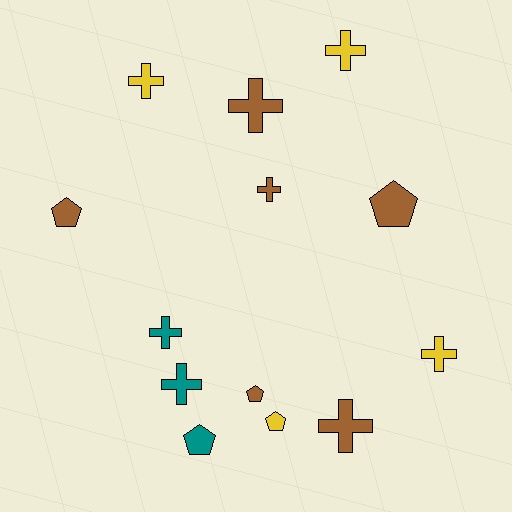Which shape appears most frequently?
Cross, with 8 objects.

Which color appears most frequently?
Brown, with 6 objects.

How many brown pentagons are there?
There are 3 brown pentagons.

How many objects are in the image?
There are 13 objects.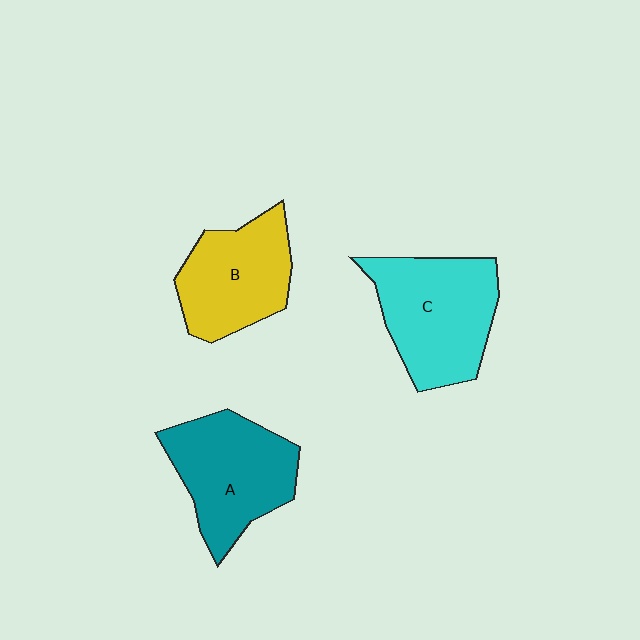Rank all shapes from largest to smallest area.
From largest to smallest: C (cyan), A (teal), B (yellow).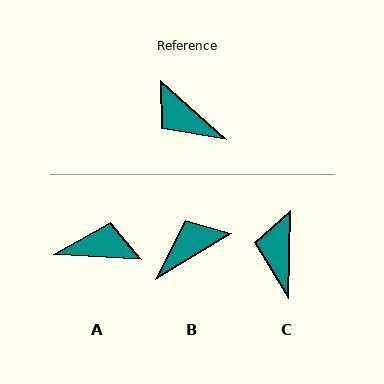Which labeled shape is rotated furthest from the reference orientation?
A, about 141 degrees away.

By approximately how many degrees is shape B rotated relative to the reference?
Approximately 107 degrees clockwise.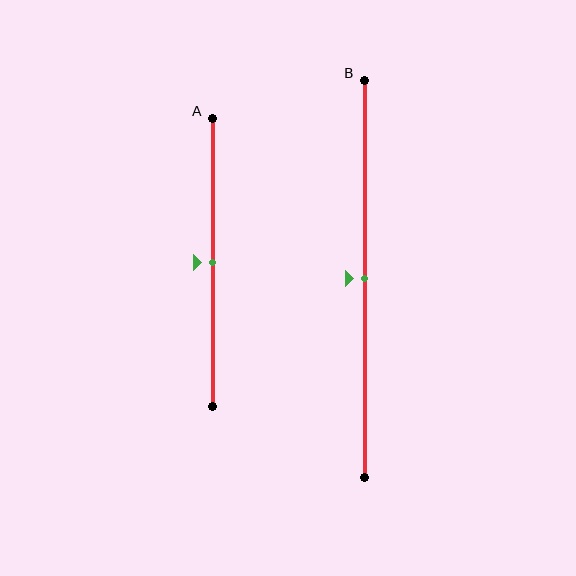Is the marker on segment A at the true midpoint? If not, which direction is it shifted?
Yes, the marker on segment A is at the true midpoint.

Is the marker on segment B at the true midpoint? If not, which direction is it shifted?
Yes, the marker on segment B is at the true midpoint.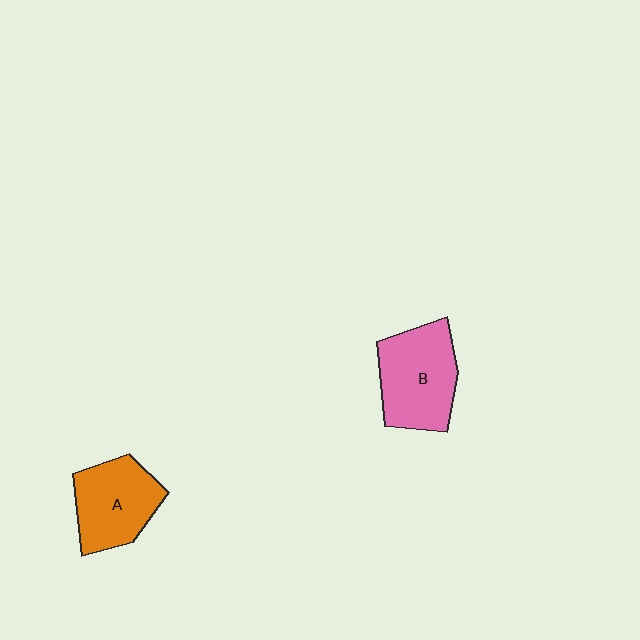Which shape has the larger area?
Shape B (pink).